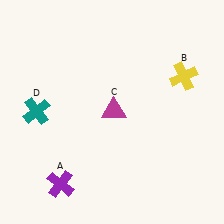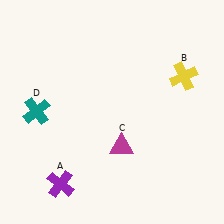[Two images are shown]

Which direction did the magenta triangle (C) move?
The magenta triangle (C) moved down.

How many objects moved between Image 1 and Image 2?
1 object moved between the two images.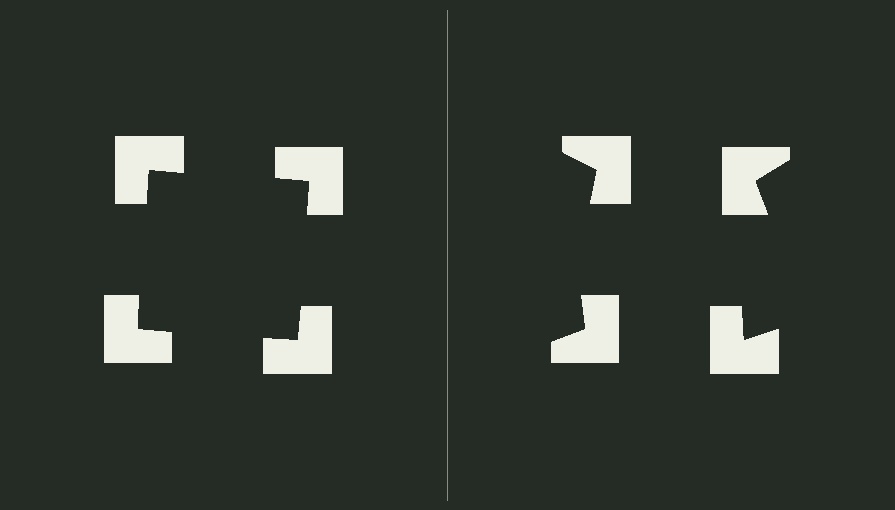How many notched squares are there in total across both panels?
8 — 4 on each side.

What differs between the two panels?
The notched squares are positioned identically on both sides; only the wedge orientations differ. On the left they align to a square; on the right they are misaligned.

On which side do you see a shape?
An illusory square appears on the left side. On the right side the wedge cuts are rotated, so no coherent shape forms.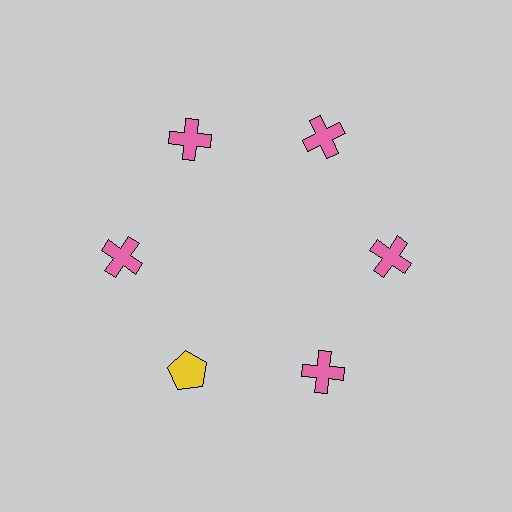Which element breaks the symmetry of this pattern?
The yellow pentagon at roughly the 7 o'clock position breaks the symmetry. All other shapes are pink crosses.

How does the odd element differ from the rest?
It differs in both color (yellow instead of pink) and shape (pentagon instead of cross).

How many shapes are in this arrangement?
There are 6 shapes arranged in a ring pattern.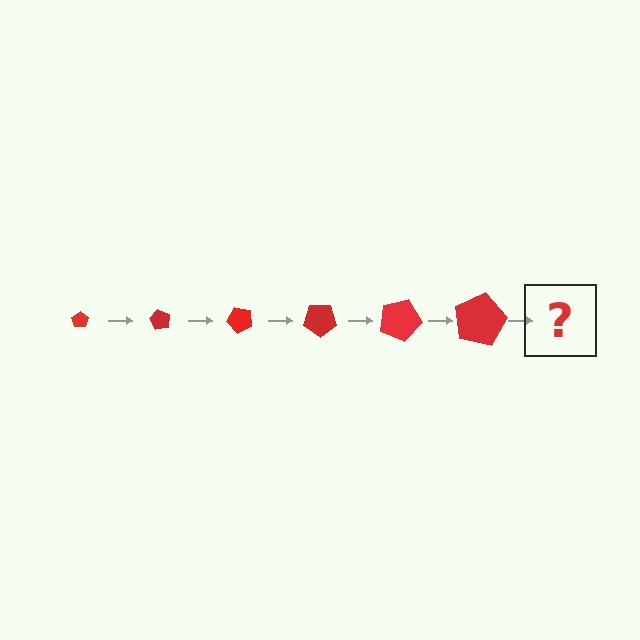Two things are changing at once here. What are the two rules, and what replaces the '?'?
The two rules are that the pentagon grows larger each step and it rotates 60 degrees each step. The '?' should be a pentagon, larger than the previous one and rotated 360 degrees from the start.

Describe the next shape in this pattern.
It should be a pentagon, larger than the previous one and rotated 360 degrees from the start.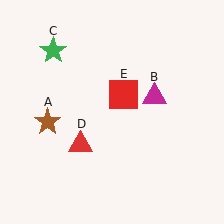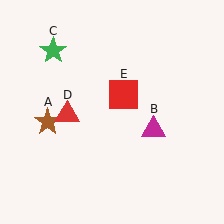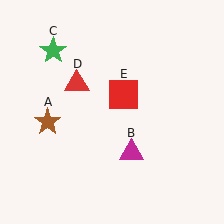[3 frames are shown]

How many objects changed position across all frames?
2 objects changed position: magenta triangle (object B), red triangle (object D).